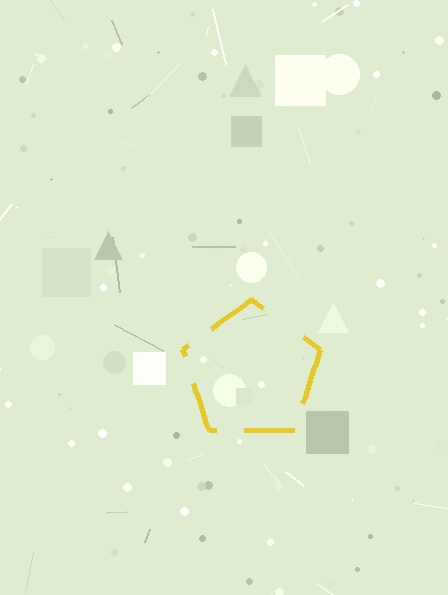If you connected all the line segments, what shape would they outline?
They would outline a pentagon.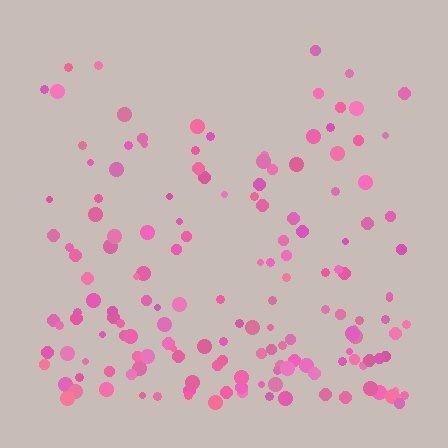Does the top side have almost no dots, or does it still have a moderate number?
Still a moderate number, just noticeably fewer than the bottom.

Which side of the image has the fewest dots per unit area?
The top.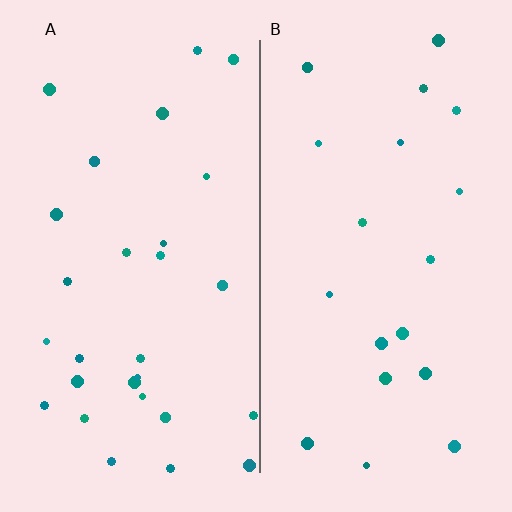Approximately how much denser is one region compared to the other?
Approximately 1.5× — region A over region B.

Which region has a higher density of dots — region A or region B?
A (the left).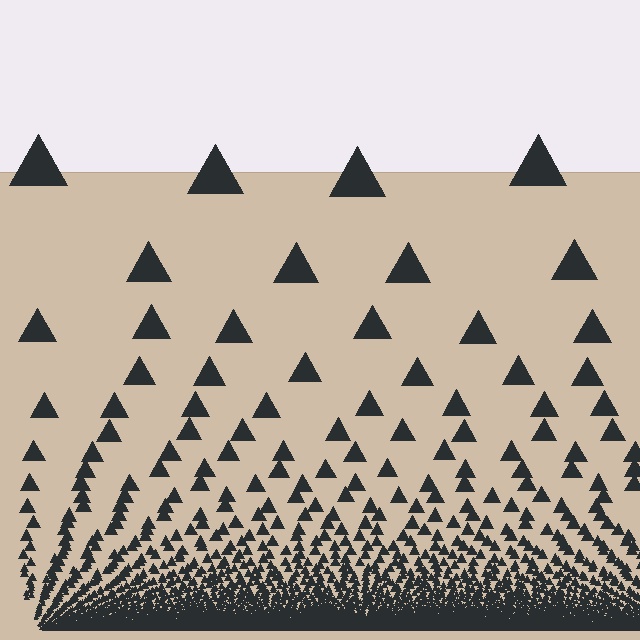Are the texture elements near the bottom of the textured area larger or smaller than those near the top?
Smaller. The gradient is inverted — elements near the bottom are smaller and denser.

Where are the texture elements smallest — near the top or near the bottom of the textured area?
Near the bottom.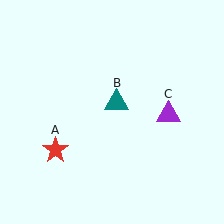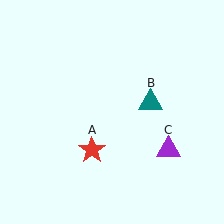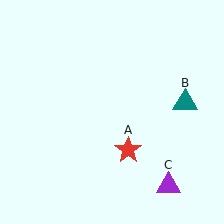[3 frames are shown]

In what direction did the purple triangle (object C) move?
The purple triangle (object C) moved down.